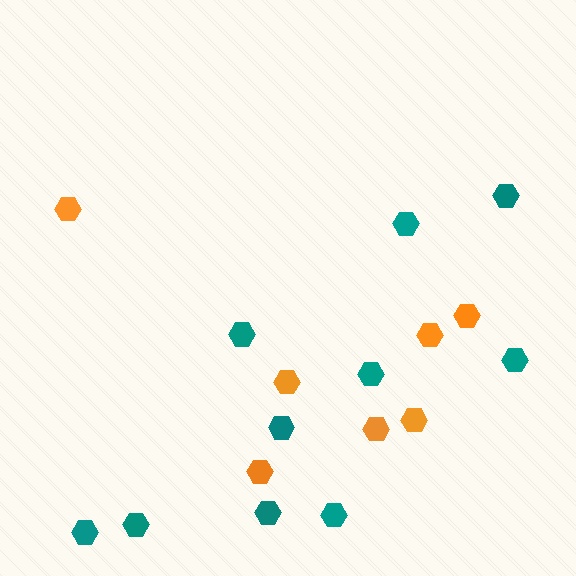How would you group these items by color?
There are 2 groups: one group of teal hexagons (10) and one group of orange hexagons (7).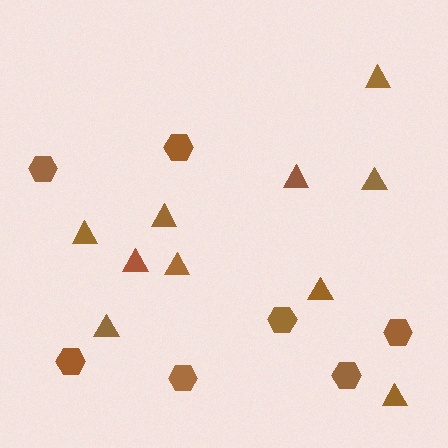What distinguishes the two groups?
There are 2 groups: one group of hexagons (7) and one group of triangles (10).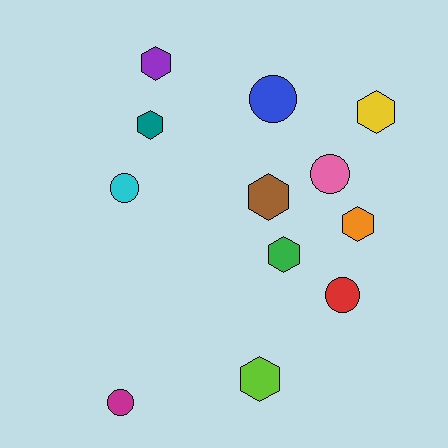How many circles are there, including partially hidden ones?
There are 5 circles.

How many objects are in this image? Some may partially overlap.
There are 12 objects.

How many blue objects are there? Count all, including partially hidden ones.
There is 1 blue object.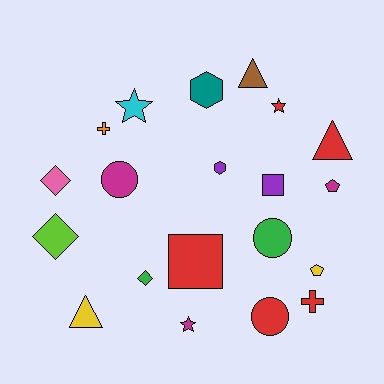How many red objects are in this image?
There are 5 red objects.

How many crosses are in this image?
There are 2 crosses.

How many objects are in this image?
There are 20 objects.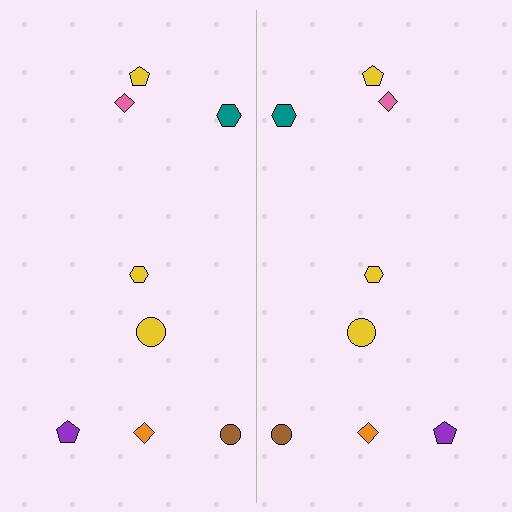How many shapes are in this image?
There are 16 shapes in this image.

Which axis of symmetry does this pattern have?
The pattern has a vertical axis of symmetry running through the center of the image.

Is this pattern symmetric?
Yes, this pattern has bilateral (reflection) symmetry.